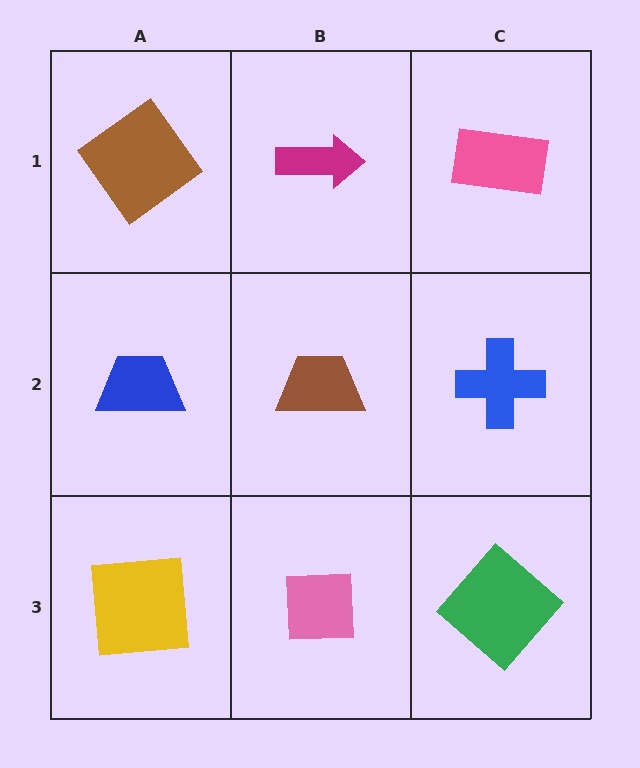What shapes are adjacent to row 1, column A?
A blue trapezoid (row 2, column A), a magenta arrow (row 1, column B).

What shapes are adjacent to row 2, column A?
A brown diamond (row 1, column A), a yellow square (row 3, column A), a brown trapezoid (row 2, column B).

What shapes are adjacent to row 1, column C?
A blue cross (row 2, column C), a magenta arrow (row 1, column B).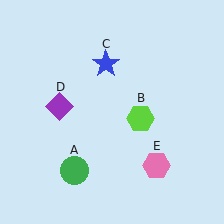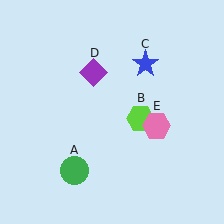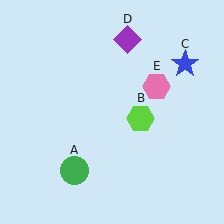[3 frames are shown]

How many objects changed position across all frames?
3 objects changed position: blue star (object C), purple diamond (object D), pink hexagon (object E).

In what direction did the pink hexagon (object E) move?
The pink hexagon (object E) moved up.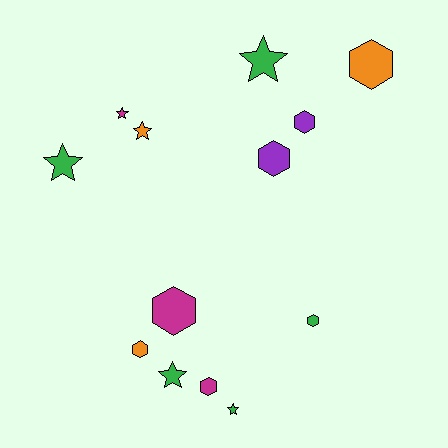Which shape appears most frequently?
Hexagon, with 7 objects.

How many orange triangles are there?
There are no orange triangles.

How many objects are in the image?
There are 13 objects.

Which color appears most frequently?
Green, with 5 objects.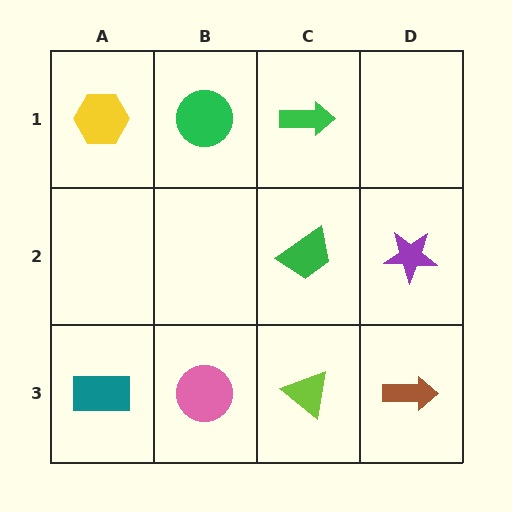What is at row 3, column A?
A teal rectangle.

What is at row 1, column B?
A green circle.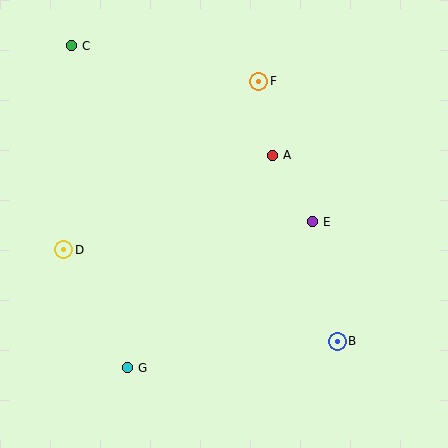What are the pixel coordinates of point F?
Point F is at (259, 81).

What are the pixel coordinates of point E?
Point E is at (312, 222).